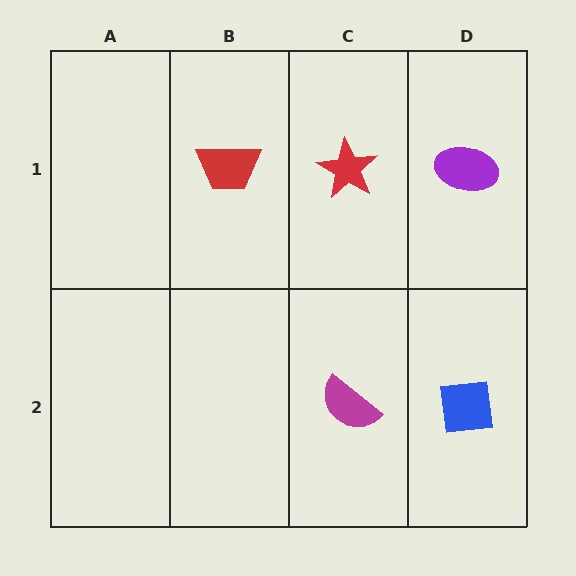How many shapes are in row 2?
2 shapes.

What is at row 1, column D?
A purple ellipse.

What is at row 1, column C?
A red star.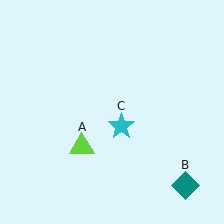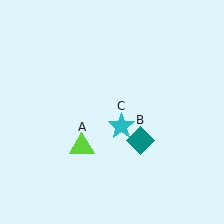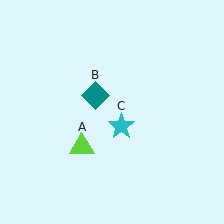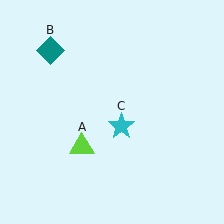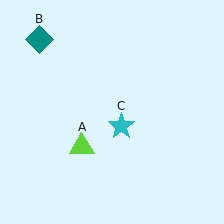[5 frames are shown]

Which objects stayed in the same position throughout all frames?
Lime triangle (object A) and cyan star (object C) remained stationary.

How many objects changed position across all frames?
1 object changed position: teal diamond (object B).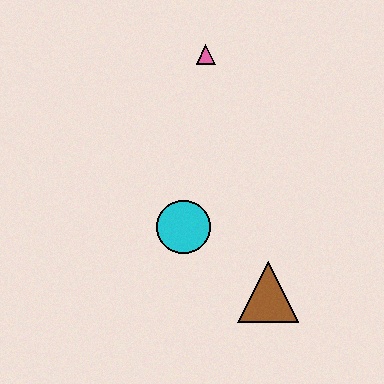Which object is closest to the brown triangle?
The cyan circle is closest to the brown triangle.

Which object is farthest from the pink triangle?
The brown triangle is farthest from the pink triangle.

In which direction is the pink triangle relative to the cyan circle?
The pink triangle is above the cyan circle.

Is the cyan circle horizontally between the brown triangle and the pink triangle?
No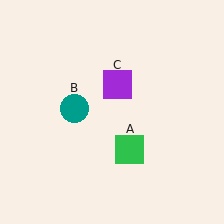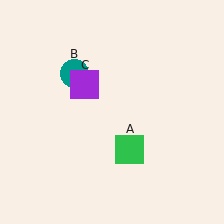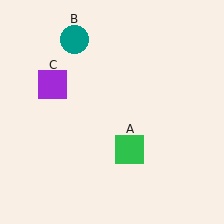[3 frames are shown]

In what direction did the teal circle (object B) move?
The teal circle (object B) moved up.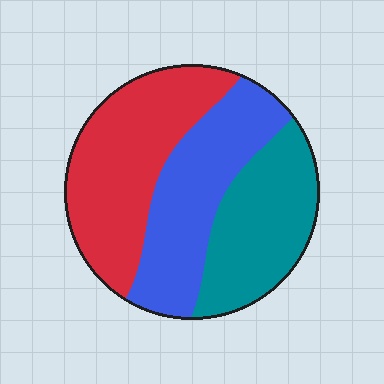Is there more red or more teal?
Red.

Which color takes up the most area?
Red, at roughly 40%.